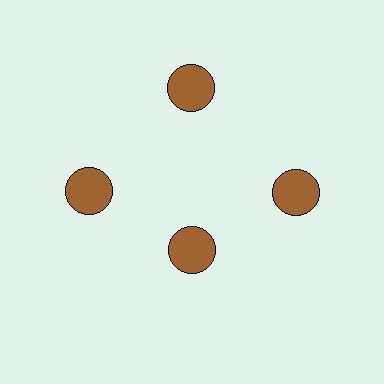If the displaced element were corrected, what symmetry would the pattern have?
It would have 4-fold rotational symmetry — the pattern would map onto itself every 90 degrees.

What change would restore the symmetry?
The symmetry would be restored by moving it outward, back onto the ring so that all 4 circles sit at equal angles and equal distance from the center.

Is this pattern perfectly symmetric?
No. The 4 brown circles are arranged in a ring, but one element near the 6 o'clock position is pulled inward toward the center, breaking the 4-fold rotational symmetry.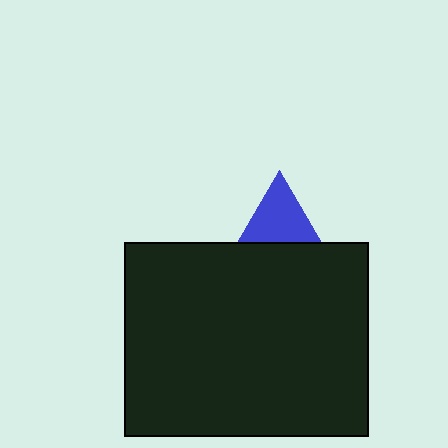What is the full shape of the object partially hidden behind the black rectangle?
The partially hidden object is a blue triangle.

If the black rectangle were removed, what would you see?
You would see the complete blue triangle.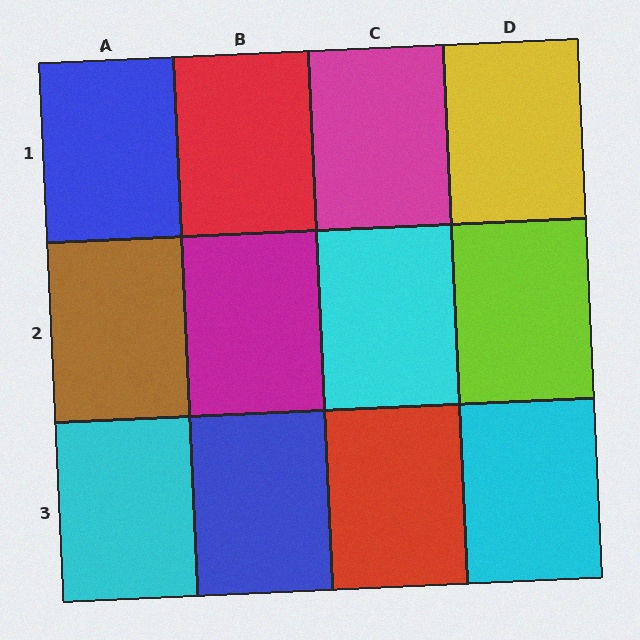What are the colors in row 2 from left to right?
Brown, magenta, cyan, lime.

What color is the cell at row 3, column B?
Blue.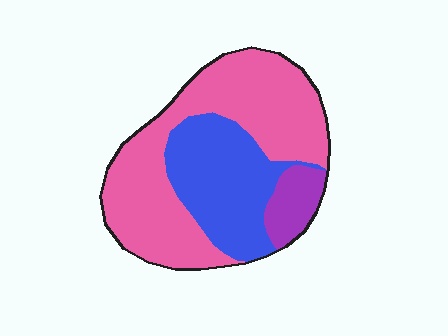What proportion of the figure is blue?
Blue covers 32% of the figure.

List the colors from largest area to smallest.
From largest to smallest: pink, blue, purple.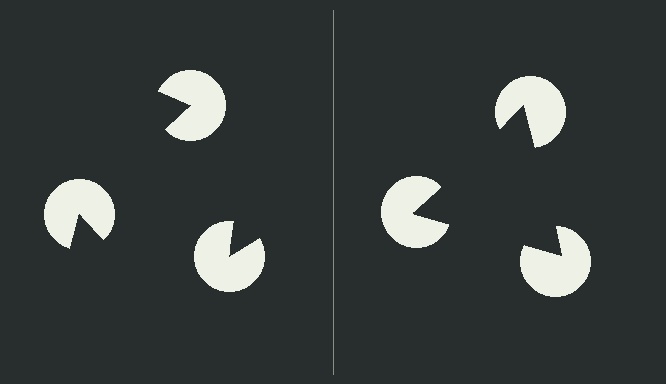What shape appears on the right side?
An illusory triangle.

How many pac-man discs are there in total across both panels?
6 — 3 on each side.